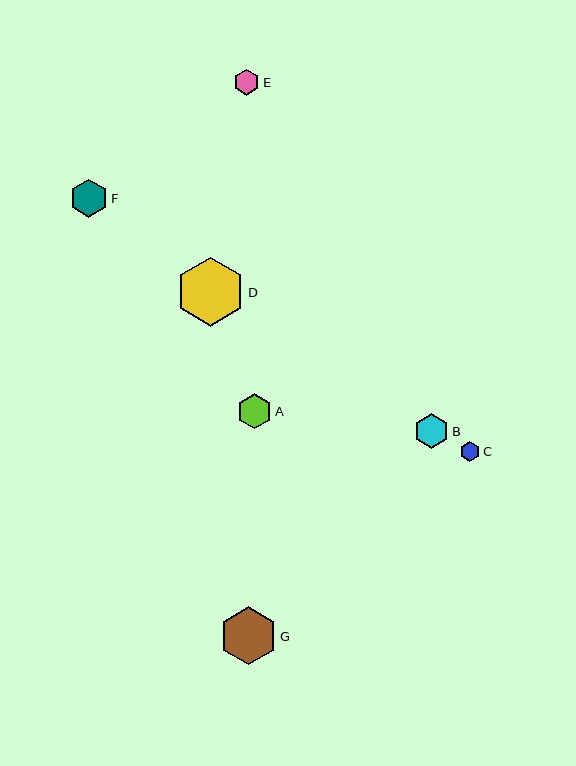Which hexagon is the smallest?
Hexagon C is the smallest with a size of approximately 20 pixels.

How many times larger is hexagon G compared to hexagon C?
Hexagon G is approximately 2.9 times the size of hexagon C.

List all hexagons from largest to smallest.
From largest to smallest: D, G, F, B, A, E, C.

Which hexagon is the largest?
Hexagon D is the largest with a size of approximately 69 pixels.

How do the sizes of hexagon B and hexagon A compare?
Hexagon B and hexagon A are approximately the same size.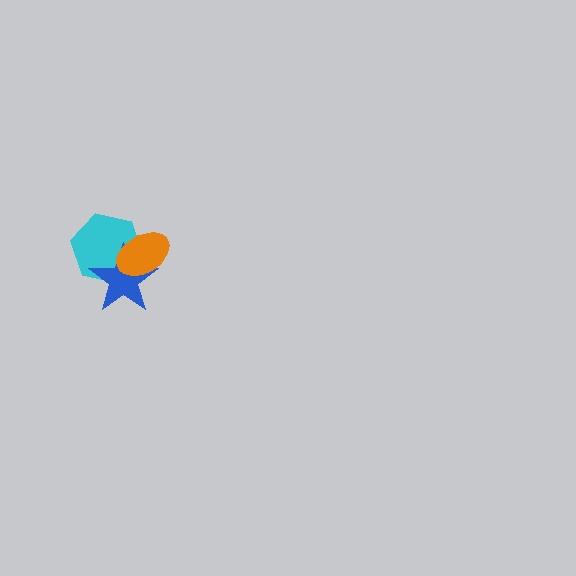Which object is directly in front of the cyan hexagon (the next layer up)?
The blue star is directly in front of the cyan hexagon.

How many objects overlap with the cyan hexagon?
2 objects overlap with the cyan hexagon.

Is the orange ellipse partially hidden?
No, no other shape covers it.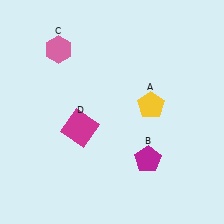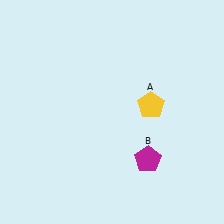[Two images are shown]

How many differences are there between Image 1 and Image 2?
There are 2 differences between the two images.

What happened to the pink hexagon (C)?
The pink hexagon (C) was removed in Image 2. It was in the top-left area of Image 1.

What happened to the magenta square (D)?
The magenta square (D) was removed in Image 2. It was in the bottom-left area of Image 1.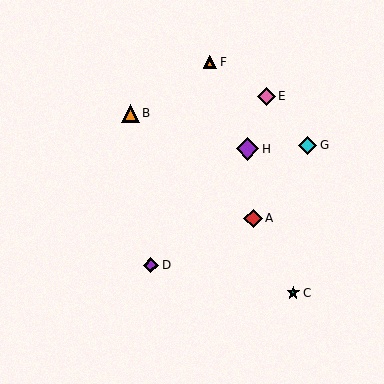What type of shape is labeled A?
Shape A is a red diamond.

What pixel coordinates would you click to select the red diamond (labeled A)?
Click at (253, 218) to select the red diamond A.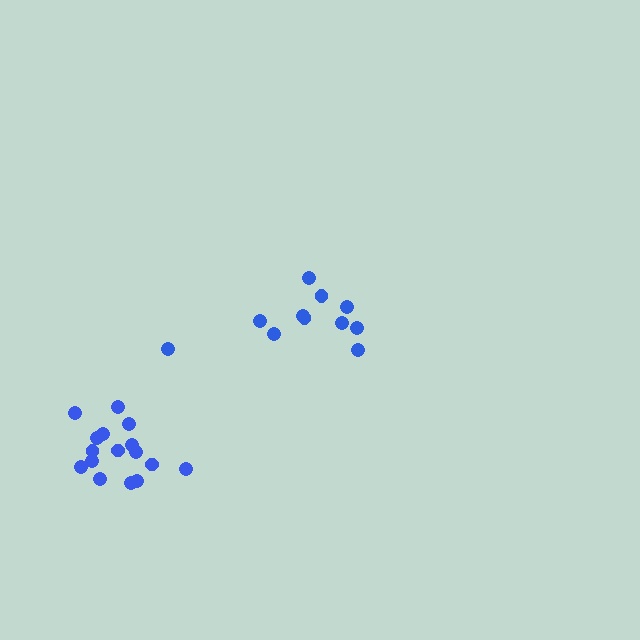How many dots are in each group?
Group 1: 16 dots, Group 2: 11 dots (27 total).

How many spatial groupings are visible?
There are 2 spatial groupings.